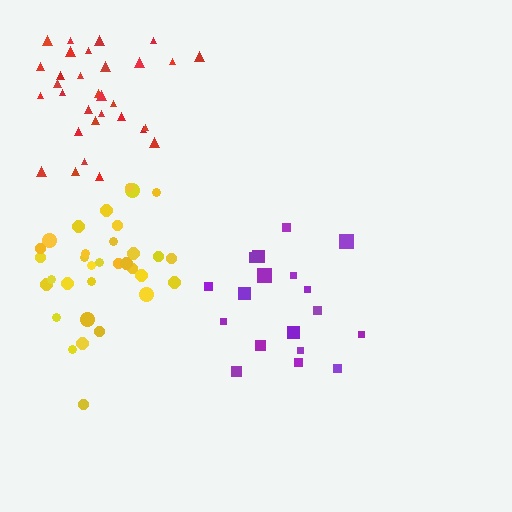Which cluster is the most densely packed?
Yellow.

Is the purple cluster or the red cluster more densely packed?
Red.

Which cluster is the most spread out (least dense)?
Purple.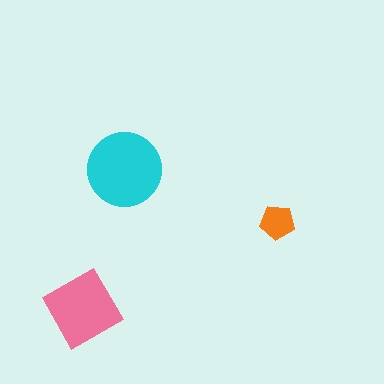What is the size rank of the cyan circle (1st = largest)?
1st.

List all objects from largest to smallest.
The cyan circle, the pink diamond, the orange pentagon.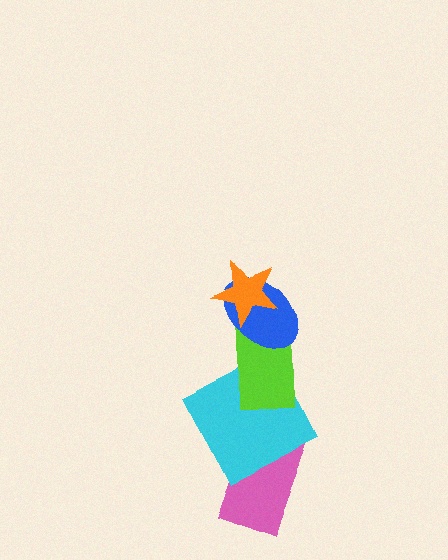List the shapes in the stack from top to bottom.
From top to bottom: the orange star, the blue ellipse, the lime rectangle, the cyan square, the pink rectangle.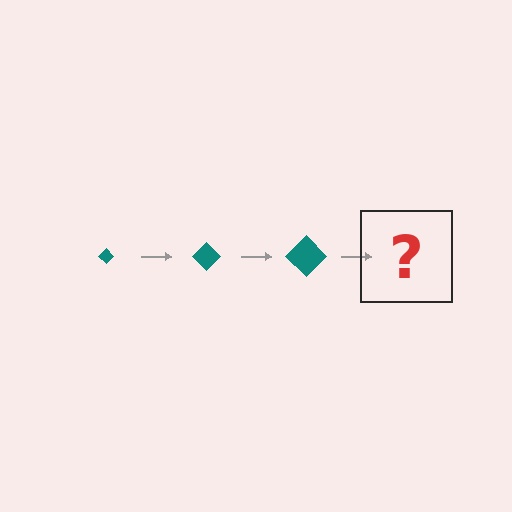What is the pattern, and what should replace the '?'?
The pattern is that the diamond gets progressively larger each step. The '?' should be a teal diamond, larger than the previous one.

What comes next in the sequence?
The next element should be a teal diamond, larger than the previous one.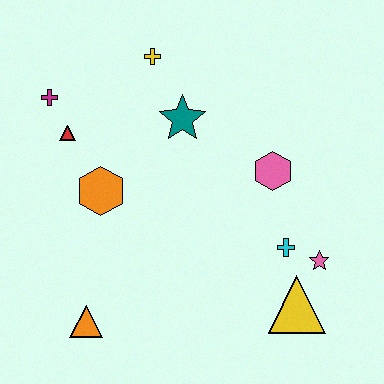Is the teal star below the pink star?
No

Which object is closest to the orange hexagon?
The red triangle is closest to the orange hexagon.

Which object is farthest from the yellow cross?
The yellow triangle is farthest from the yellow cross.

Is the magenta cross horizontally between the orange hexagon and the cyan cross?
No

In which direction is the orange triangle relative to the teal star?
The orange triangle is below the teal star.